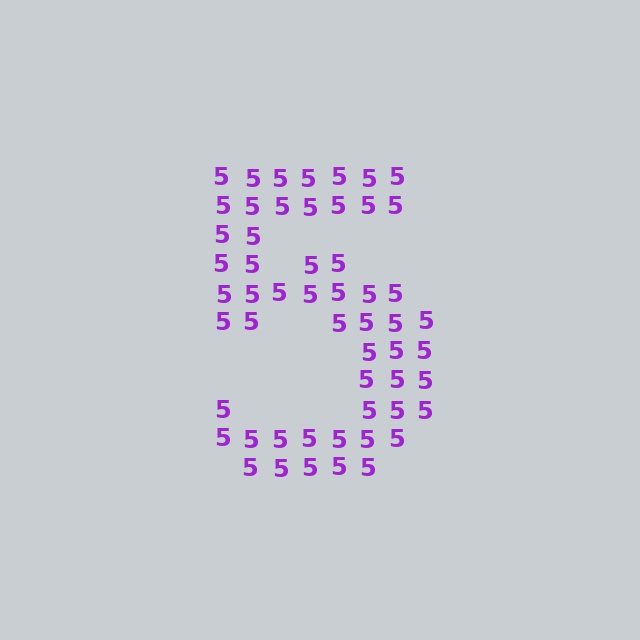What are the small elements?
The small elements are digit 5's.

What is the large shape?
The large shape is the digit 5.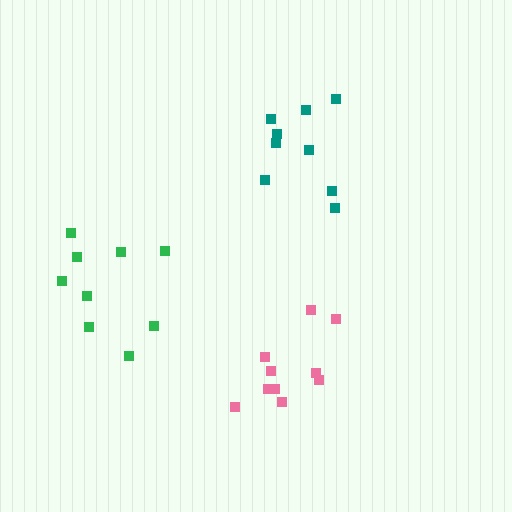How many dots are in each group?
Group 1: 10 dots, Group 2: 9 dots, Group 3: 9 dots (28 total).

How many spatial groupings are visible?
There are 3 spatial groupings.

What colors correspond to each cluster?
The clusters are colored: pink, teal, green.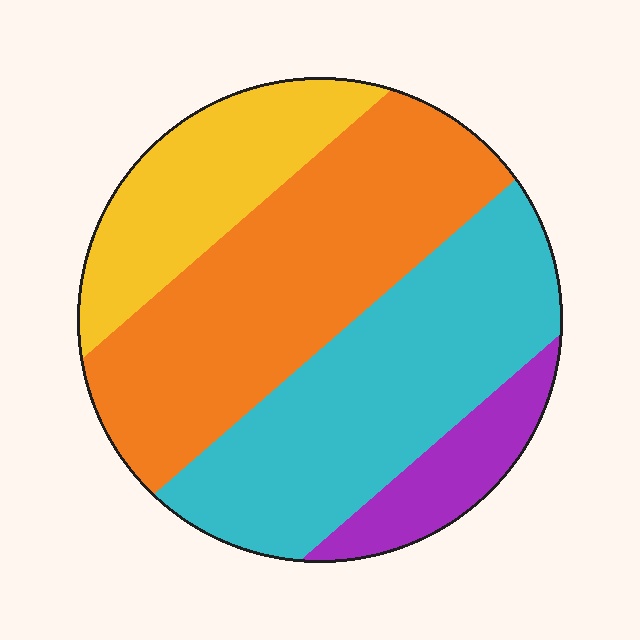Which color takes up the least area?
Purple, at roughly 10%.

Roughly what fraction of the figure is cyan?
Cyan covers about 35% of the figure.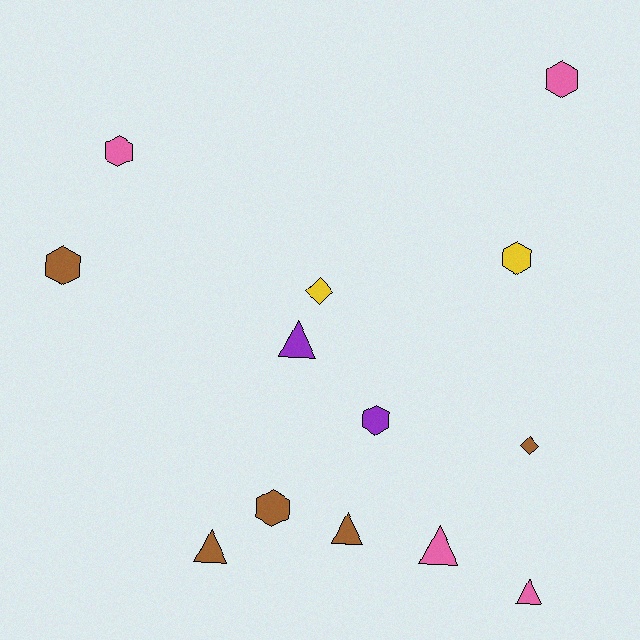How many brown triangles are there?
There are 2 brown triangles.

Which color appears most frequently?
Brown, with 5 objects.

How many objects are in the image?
There are 13 objects.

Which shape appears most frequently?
Hexagon, with 6 objects.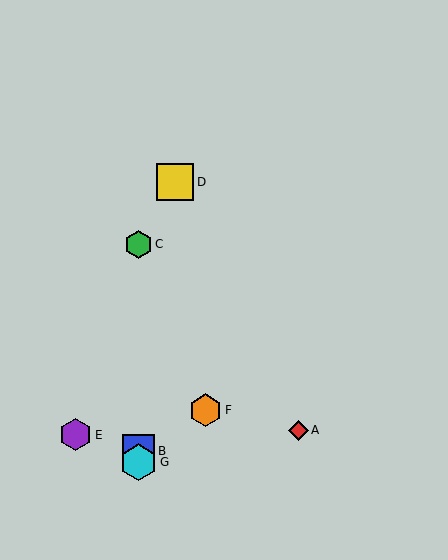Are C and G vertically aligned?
Yes, both are at x≈139.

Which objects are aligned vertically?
Objects B, C, G are aligned vertically.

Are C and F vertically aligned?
No, C is at x≈139 and F is at x≈206.